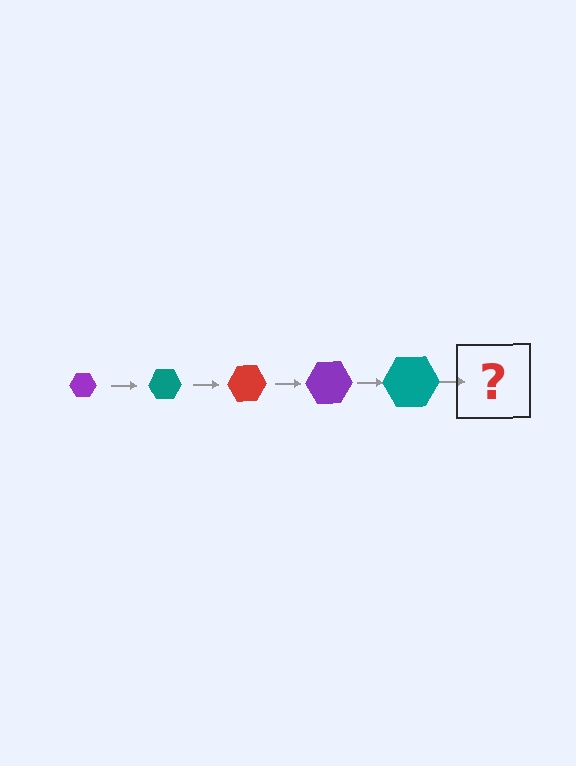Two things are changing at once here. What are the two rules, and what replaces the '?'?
The two rules are that the hexagon grows larger each step and the color cycles through purple, teal, and red. The '?' should be a red hexagon, larger than the previous one.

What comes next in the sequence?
The next element should be a red hexagon, larger than the previous one.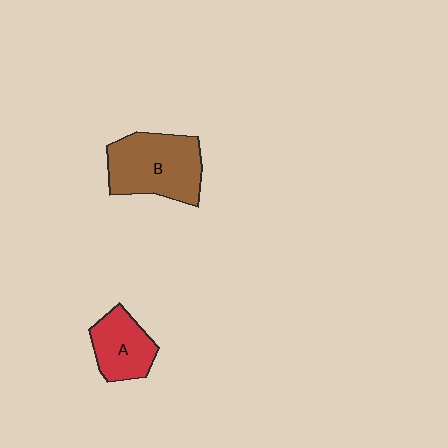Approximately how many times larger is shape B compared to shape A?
Approximately 1.6 times.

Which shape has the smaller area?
Shape A (red).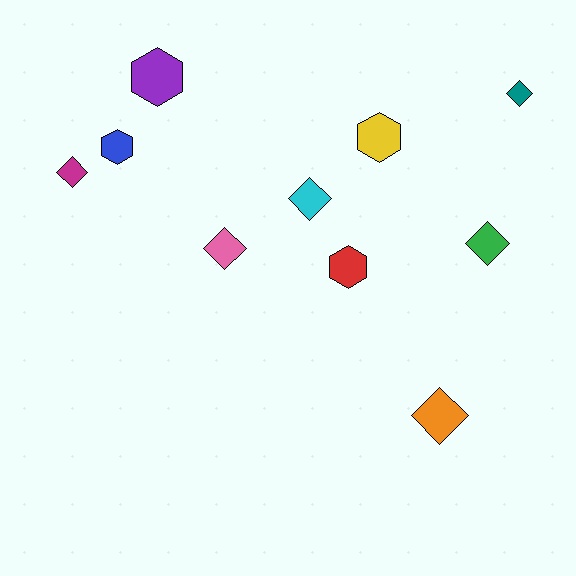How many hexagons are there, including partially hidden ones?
There are 4 hexagons.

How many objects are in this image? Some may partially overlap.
There are 10 objects.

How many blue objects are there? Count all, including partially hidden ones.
There is 1 blue object.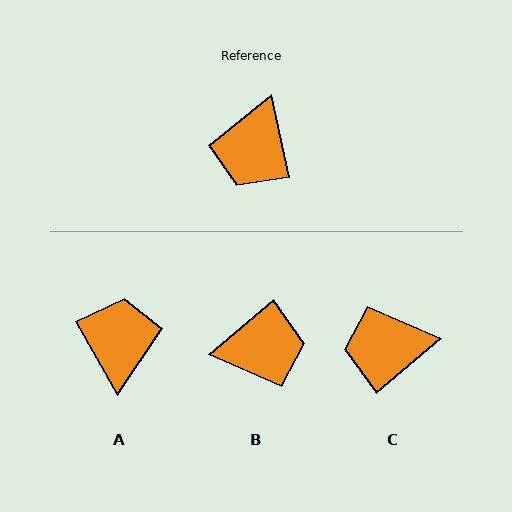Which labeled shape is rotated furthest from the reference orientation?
A, about 163 degrees away.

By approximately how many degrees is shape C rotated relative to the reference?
Approximately 62 degrees clockwise.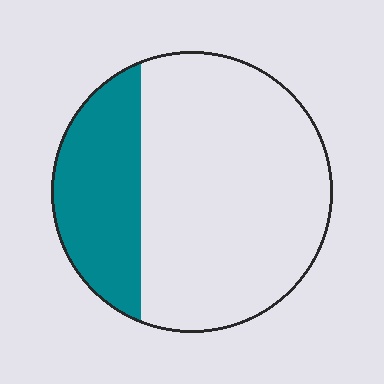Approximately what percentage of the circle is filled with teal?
Approximately 25%.